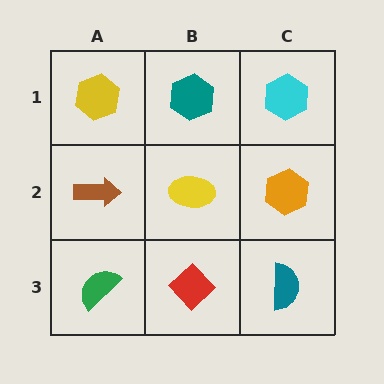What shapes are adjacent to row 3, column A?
A brown arrow (row 2, column A), a red diamond (row 3, column B).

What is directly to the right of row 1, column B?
A cyan hexagon.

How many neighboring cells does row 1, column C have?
2.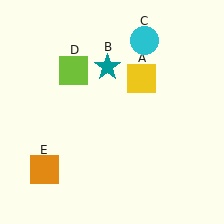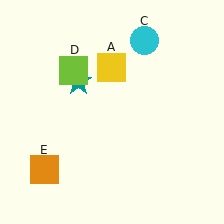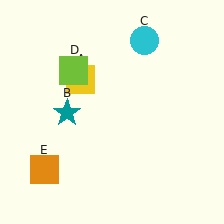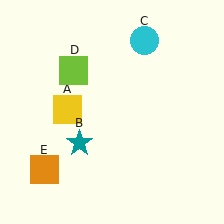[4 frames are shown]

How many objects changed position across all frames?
2 objects changed position: yellow square (object A), teal star (object B).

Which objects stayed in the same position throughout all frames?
Cyan circle (object C) and lime square (object D) and orange square (object E) remained stationary.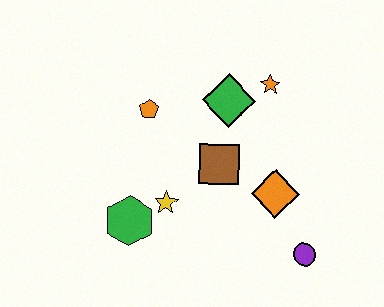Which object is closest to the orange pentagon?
The green diamond is closest to the orange pentagon.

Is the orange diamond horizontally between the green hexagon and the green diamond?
No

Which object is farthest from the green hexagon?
The orange star is farthest from the green hexagon.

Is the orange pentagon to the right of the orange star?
No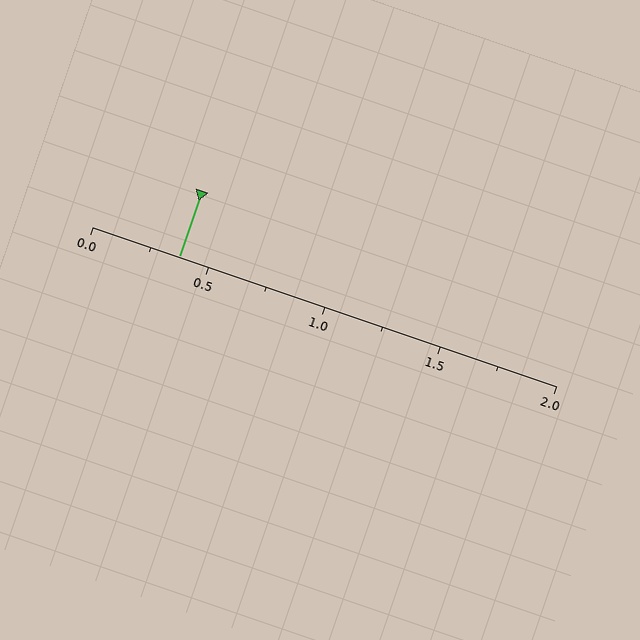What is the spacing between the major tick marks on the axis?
The major ticks are spaced 0.5 apart.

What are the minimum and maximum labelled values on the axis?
The axis runs from 0.0 to 2.0.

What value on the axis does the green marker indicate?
The marker indicates approximately 0.38.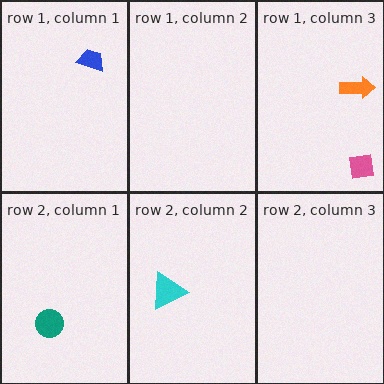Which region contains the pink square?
The row 1, column 3 region.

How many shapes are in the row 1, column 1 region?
1.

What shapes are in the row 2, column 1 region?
The teal circle.